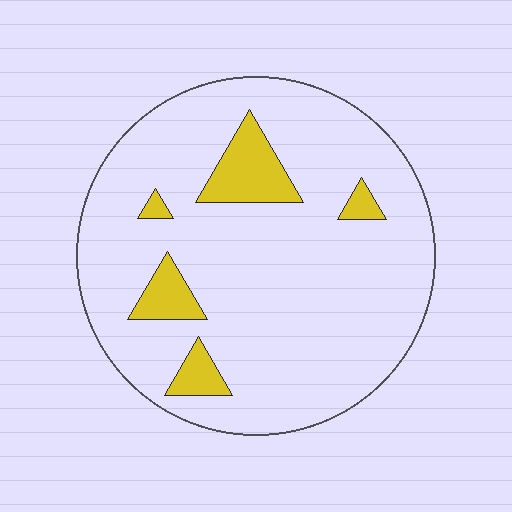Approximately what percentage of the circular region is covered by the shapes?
Approximately 10%.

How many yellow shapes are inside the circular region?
5.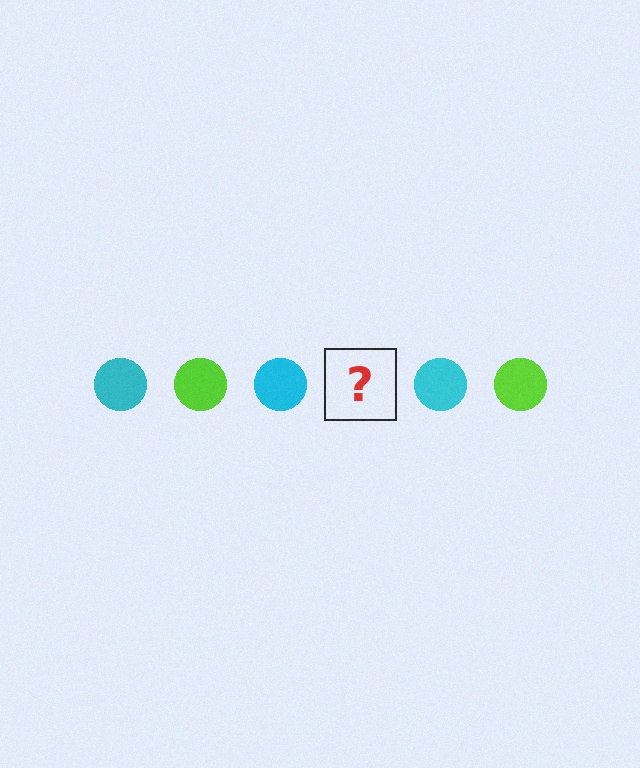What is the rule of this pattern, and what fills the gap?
The rule is that the pattern cycles through cyan, lime circles. The gap should be filled with a lime circle.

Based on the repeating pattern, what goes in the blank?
The blank should be a lime circle.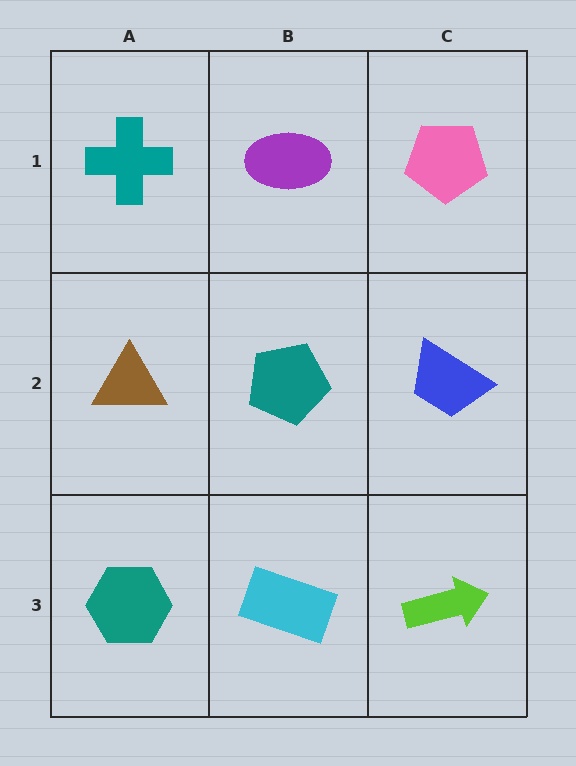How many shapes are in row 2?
3 shapes.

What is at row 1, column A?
A teal cross.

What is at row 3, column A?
A teal hexagon.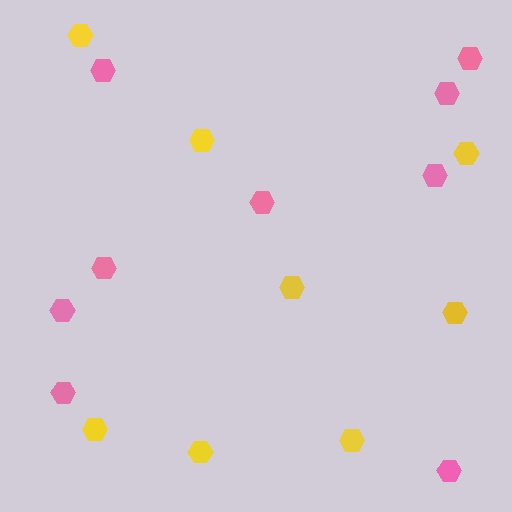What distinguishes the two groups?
There are 2 groups: one group of pink hexagons (9) and one group of yellow hexagons (8).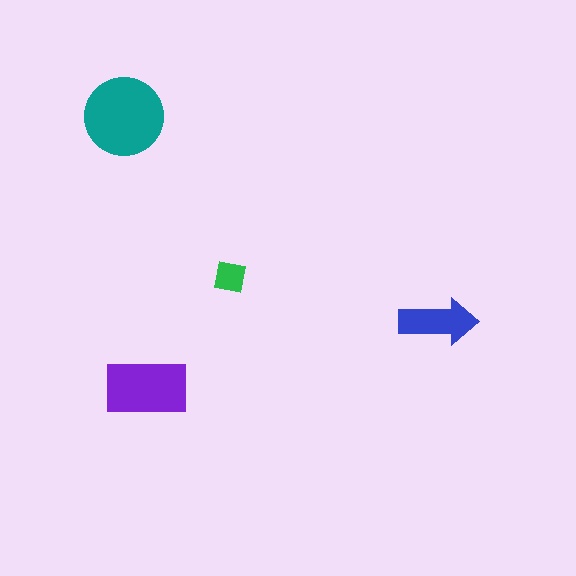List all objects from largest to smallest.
The teal circle, the purple rectangle, the blue arrow, the green square.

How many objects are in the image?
There are 4 objects in the image.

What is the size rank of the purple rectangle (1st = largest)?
2nd.